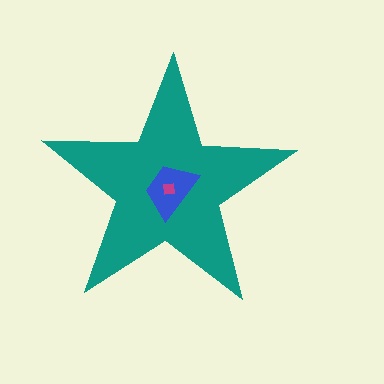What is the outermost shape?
The teal star.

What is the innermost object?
The magenta square.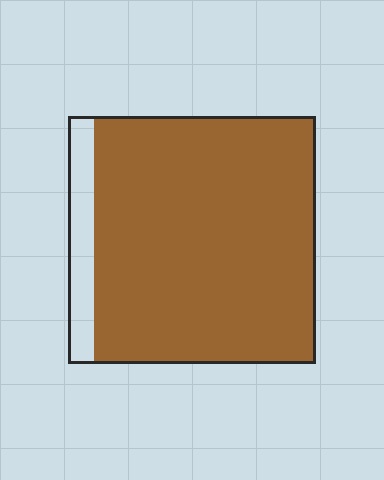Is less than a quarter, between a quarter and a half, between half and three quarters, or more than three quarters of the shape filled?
More than three quarters.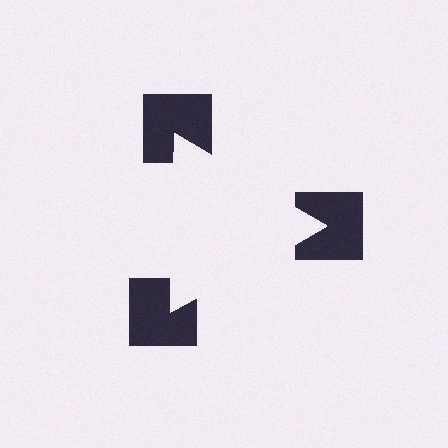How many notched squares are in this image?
There are 3 — one at each vertex of the illusory triangle.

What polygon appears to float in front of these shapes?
An illusory triangle — its edges are inferred from the aligned wedge cuts in the notched squares, not physically drawn.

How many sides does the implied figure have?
3 sides.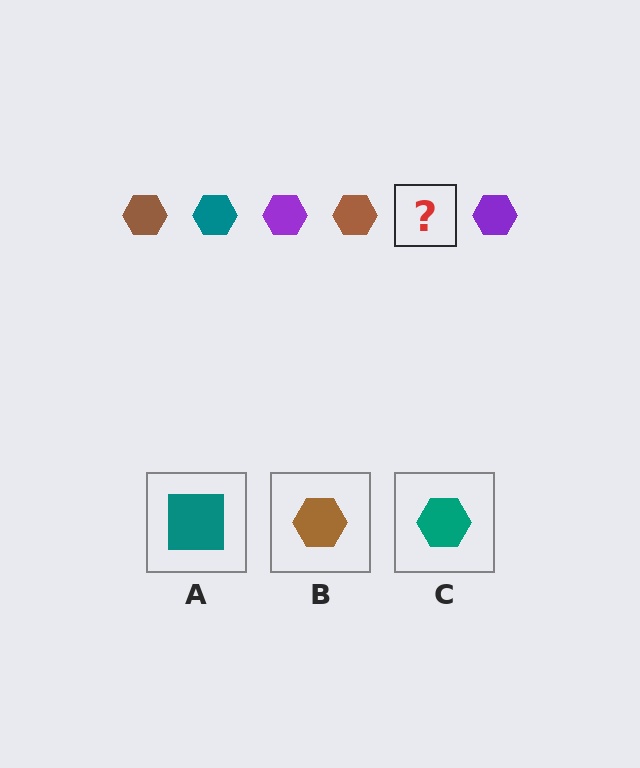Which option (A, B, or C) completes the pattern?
C.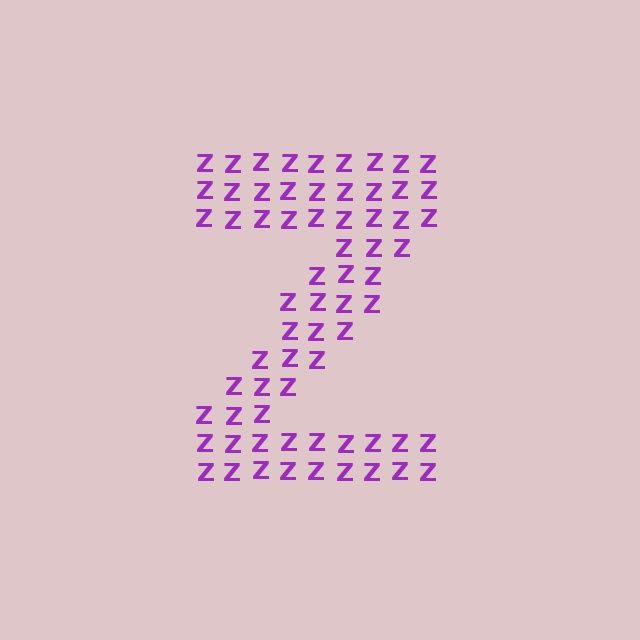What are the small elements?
The small elements are letter Z's.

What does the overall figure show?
The overall figure shows the letter Z.